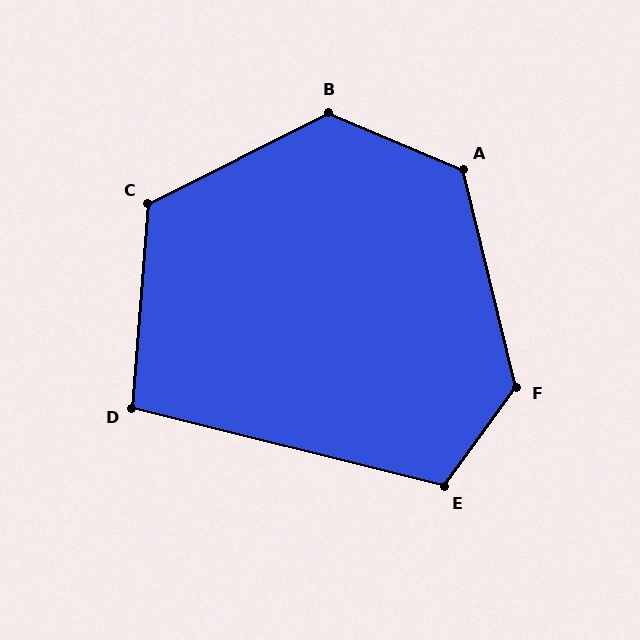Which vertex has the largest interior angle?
F, at approximately 130 degrees.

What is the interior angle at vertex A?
Approximately 127 degrees (obtuse).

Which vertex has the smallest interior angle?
D, at approximately 100 degrees.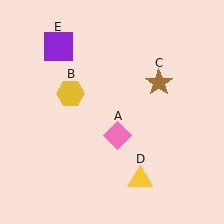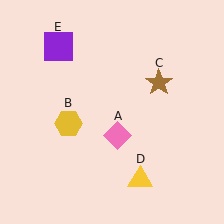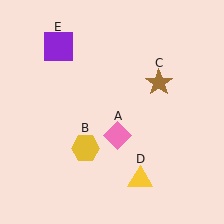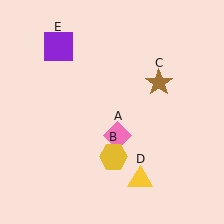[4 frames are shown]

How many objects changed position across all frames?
1 object changed position: yellow hexagon (object B).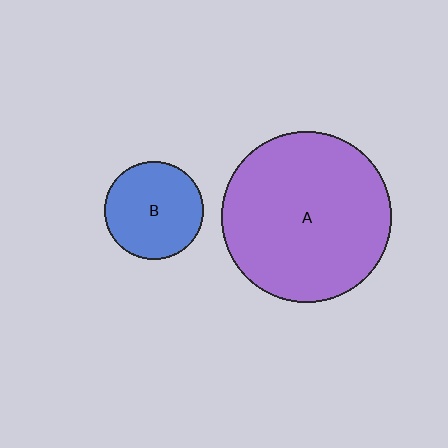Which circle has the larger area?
Circle A (purple).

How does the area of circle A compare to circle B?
Approximately 3.0 times.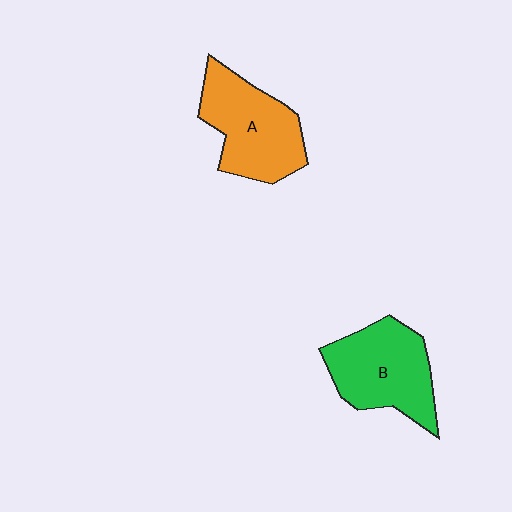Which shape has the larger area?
Shape B (green).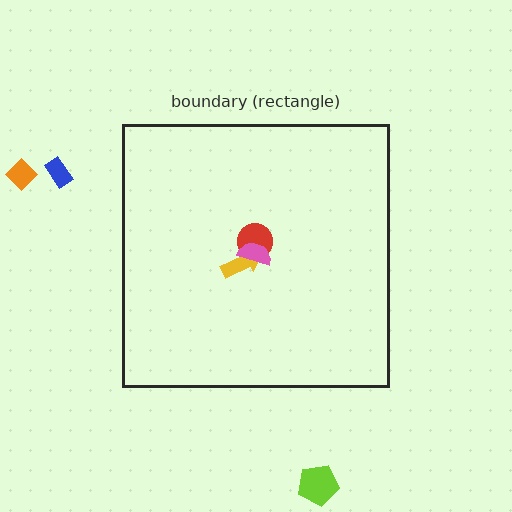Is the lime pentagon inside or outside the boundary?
Outside.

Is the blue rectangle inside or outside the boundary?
Outside.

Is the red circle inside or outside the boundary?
Inside.